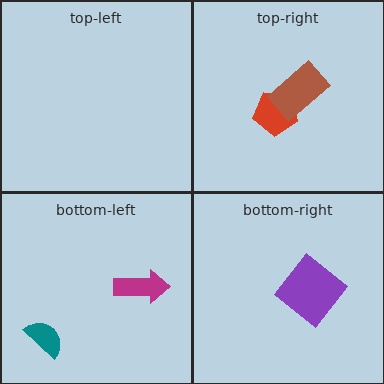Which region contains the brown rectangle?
The top-right region.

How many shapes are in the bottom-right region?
1.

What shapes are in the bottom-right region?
The purple diamond.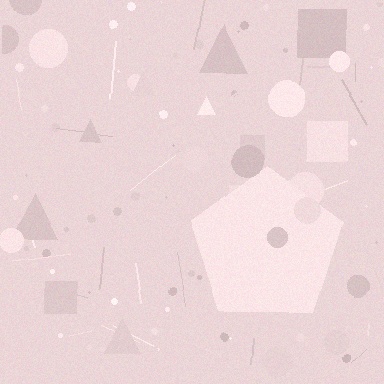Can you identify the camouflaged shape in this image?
The camouflaged shape is a pentagon.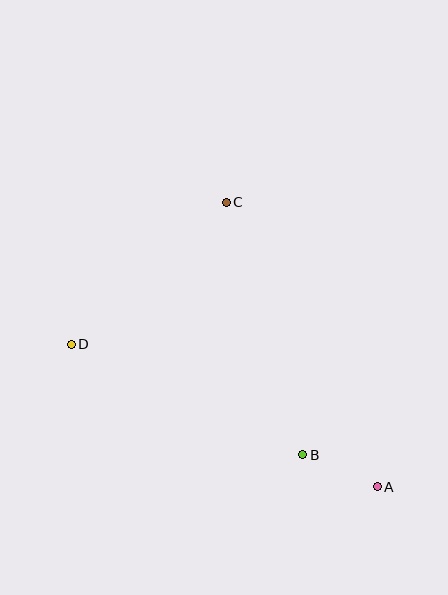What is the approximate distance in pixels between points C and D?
The distance between C and D is approximately 210 pixels.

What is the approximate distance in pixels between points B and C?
The distance between B and C is approximately 263 pixels.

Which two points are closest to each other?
Points A and B are closest to each other.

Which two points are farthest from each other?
Points A and D are farthest from each other.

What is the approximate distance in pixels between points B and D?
The distance between B and D is approximately 256 pixels.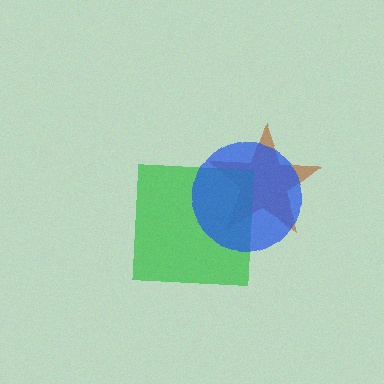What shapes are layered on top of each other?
The layered shapes are: a brown star, a green square, a blue circle.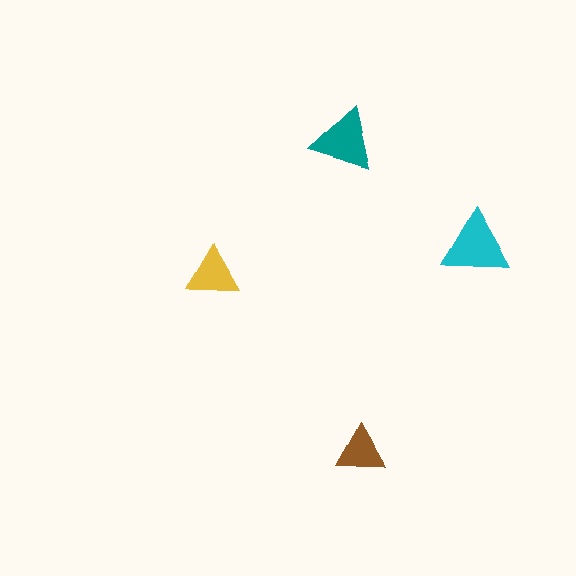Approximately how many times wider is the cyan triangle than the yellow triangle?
About 1.5 times wider.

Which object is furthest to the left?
The yellow triangle is leftmost.